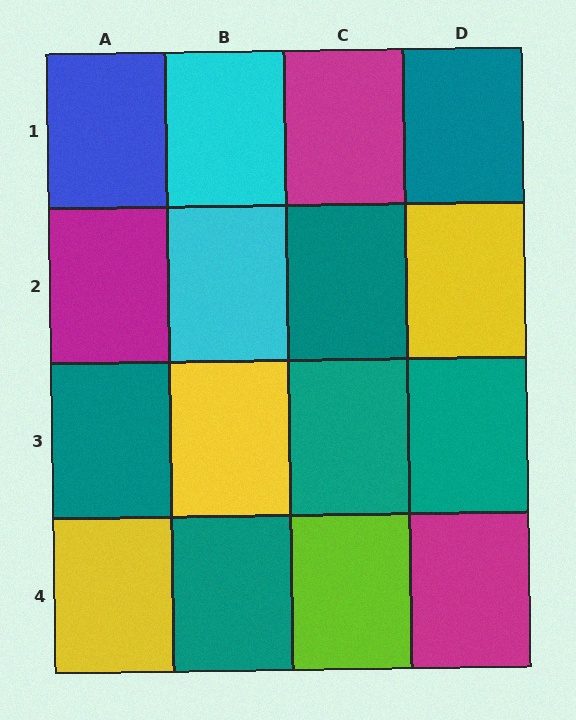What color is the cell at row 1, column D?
Teal.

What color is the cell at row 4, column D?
Magenta.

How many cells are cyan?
2 cells are cyan.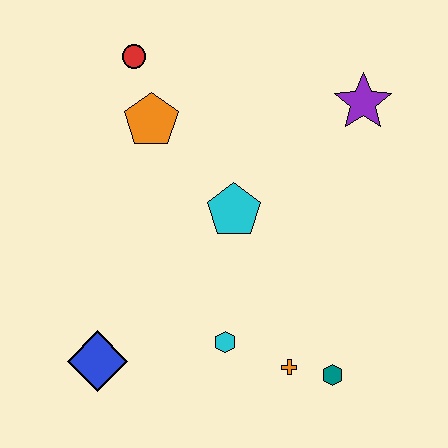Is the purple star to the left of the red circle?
No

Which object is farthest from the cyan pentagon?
The blue diamond is farthest from the cyan pentagon.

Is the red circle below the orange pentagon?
No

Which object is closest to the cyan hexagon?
The orange cross is closest to the cyan hexagon.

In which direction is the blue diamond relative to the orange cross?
The blue diamond is to the left of the orange cross.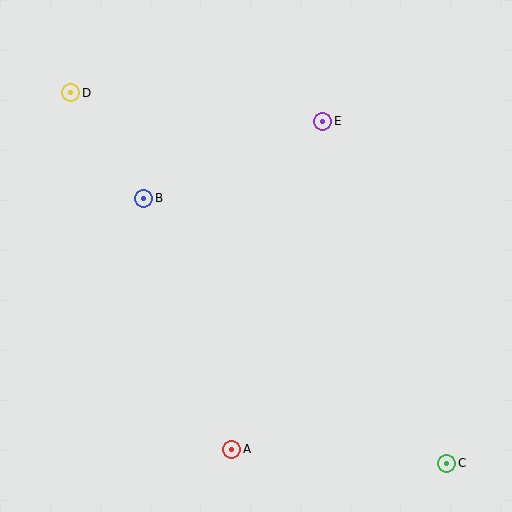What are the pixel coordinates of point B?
Point B is at (144, 198).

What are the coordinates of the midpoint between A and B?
The midpoint between A and B is at (188, 324).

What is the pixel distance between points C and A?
The distance between C and A is 215 pixels.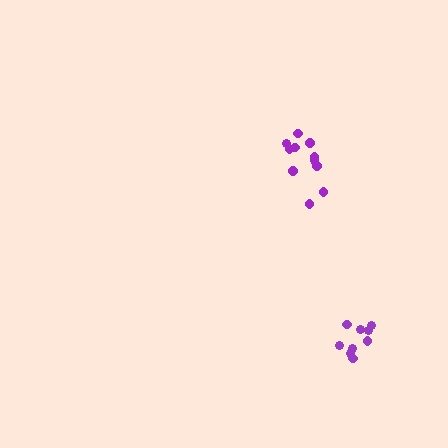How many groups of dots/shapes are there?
There are 2 groups.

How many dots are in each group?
Group 1: 9 dots, Group 2: 11 dots (20 total).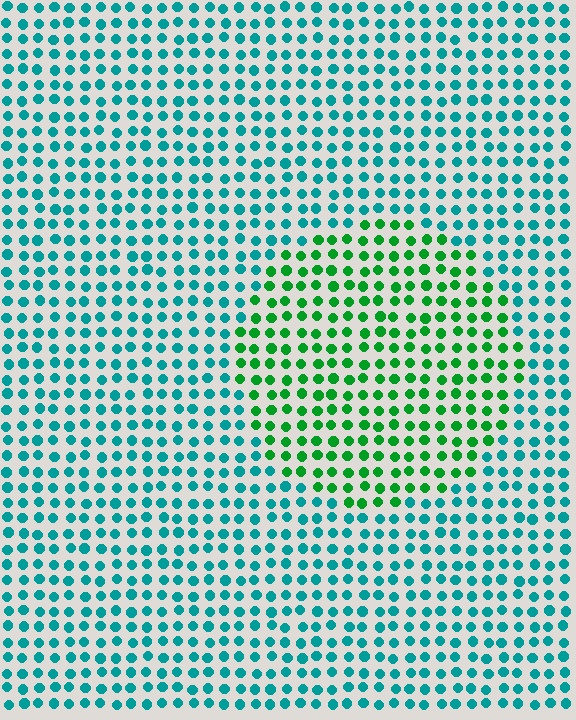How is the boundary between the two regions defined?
The boundary is defined purely by a slight shift in hue (about 46 degrees). Spacing, size, and orientation are identical on both sides.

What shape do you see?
I see a circle.